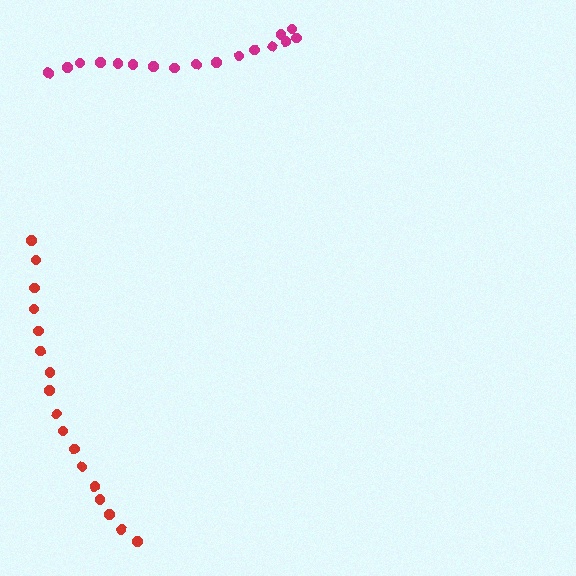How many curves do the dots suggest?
There are 2 distinct paths.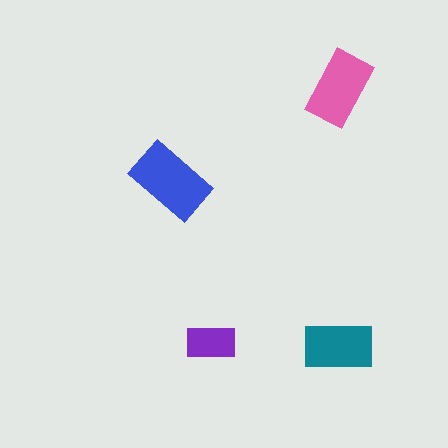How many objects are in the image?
There are 4 objects in the image.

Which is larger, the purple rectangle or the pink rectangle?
The pink one.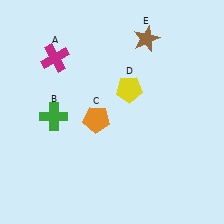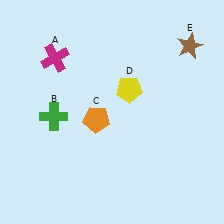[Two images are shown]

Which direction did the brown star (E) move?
The brown star (E) moved right.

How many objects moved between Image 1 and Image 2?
1 object moved between the two images.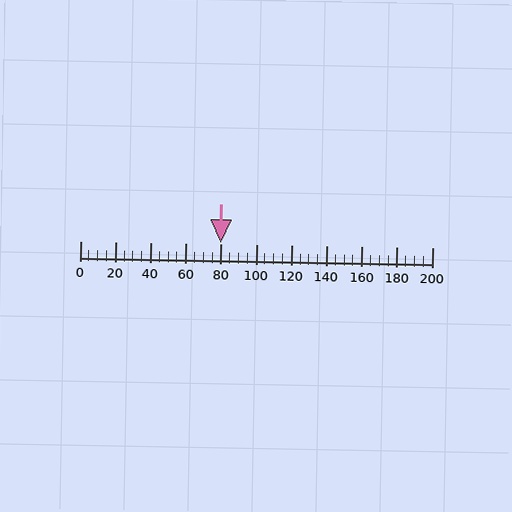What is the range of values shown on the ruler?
The ruler shows values from 0 to 200.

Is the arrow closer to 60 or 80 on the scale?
The arrow is closer to 80.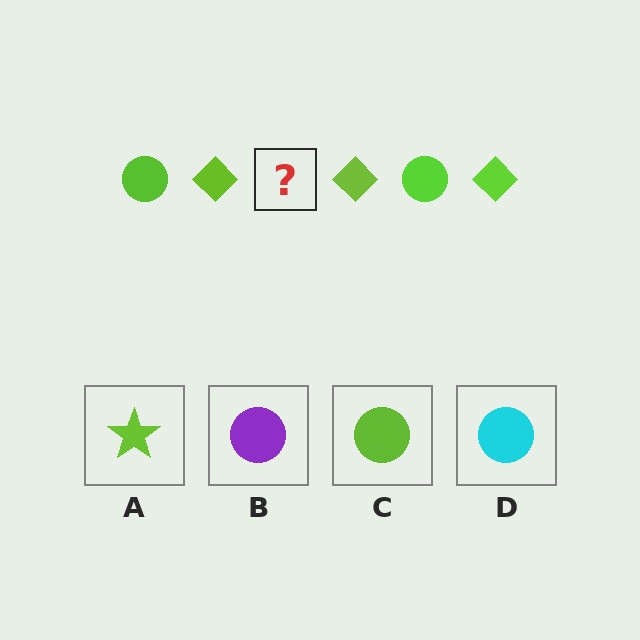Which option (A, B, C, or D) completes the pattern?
C.